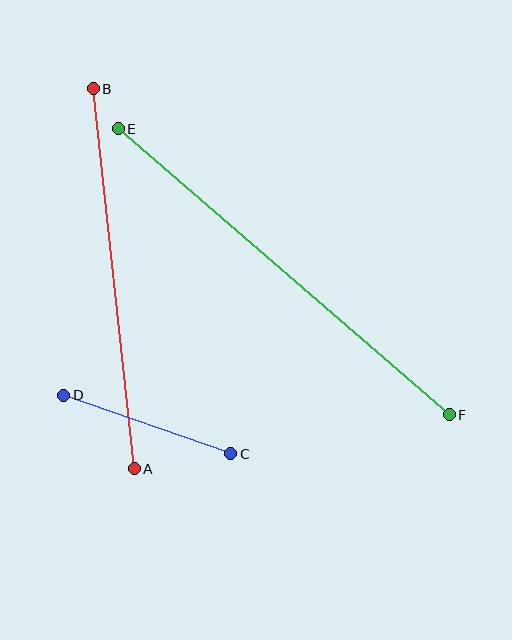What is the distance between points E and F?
The distance is approximately 438 pixels.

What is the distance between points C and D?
The distance is approximately 177 pixels.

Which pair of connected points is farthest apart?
Points E and F are farthest apart.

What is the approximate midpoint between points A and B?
The midpoint is at approximately (114, 279) pixels.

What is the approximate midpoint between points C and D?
The midpoint is at approximately (147, 424) pixels.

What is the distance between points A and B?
The distance is approximately 382 pixels.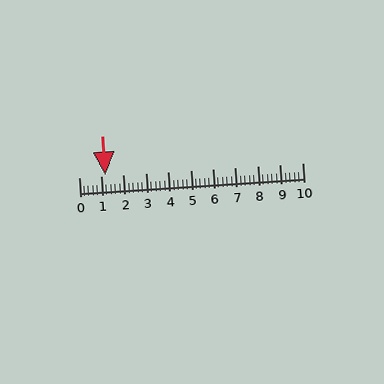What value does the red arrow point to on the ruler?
The red arrow points to approximately 1.2.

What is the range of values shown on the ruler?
The ruler shows values from 0 to 10.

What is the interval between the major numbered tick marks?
The major tick marks are spaced 1 units apart.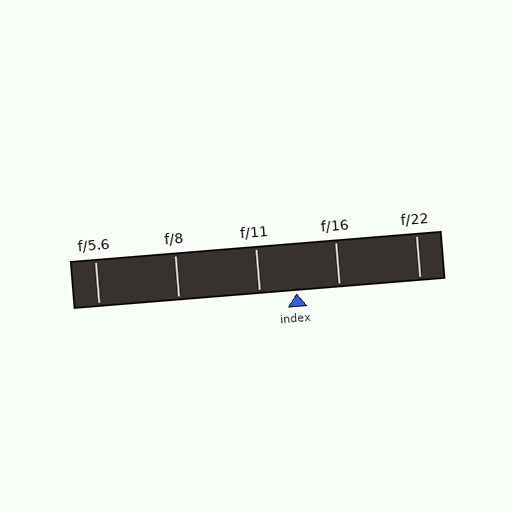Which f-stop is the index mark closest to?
The index mark is closest to f/11.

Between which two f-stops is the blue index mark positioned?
The index mark is between f/11 and f/16.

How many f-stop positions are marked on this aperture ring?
There are 5 f-stop positions marked.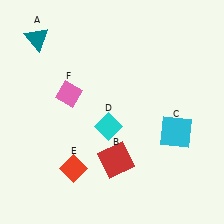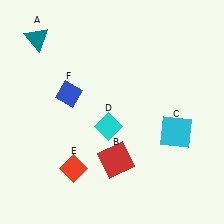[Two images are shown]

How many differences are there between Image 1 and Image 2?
There is 1 difference between the two images.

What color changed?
The diamond (F) changed from pink in Image 1 to blue in Image 2.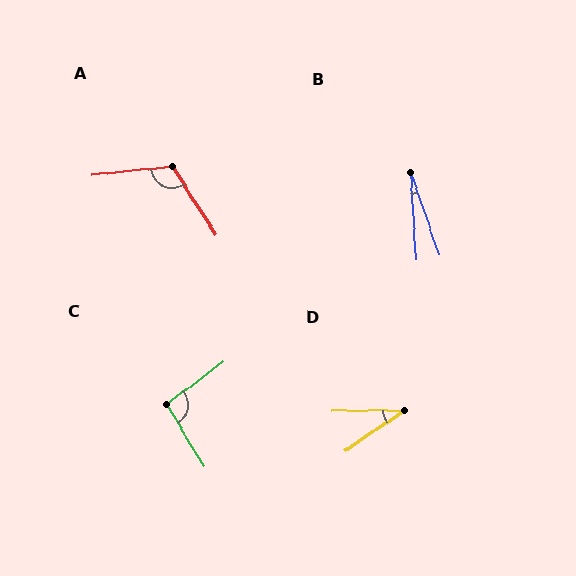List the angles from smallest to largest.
B (16°), D (34°), C (96°), A (117°).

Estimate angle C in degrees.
Approximately 96 degrees.